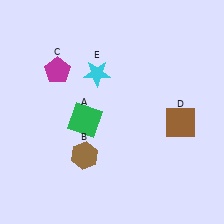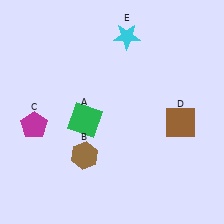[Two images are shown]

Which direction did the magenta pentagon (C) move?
The magenta pentagon (C) moved down.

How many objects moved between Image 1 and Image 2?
2 objects moved between the two images.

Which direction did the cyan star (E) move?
The cyan star (E) moved up.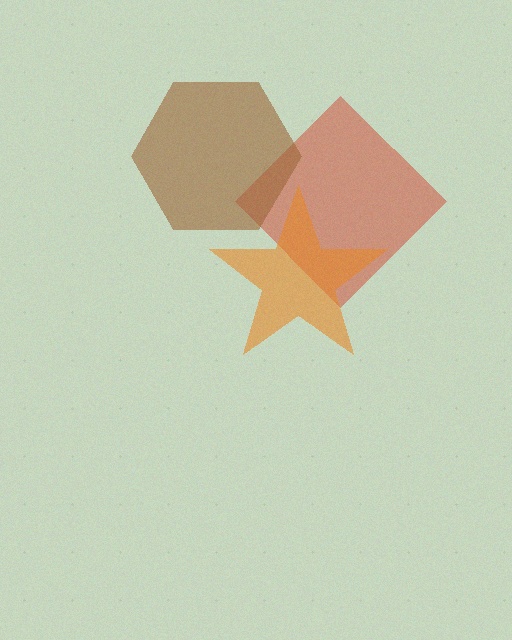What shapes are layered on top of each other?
The layered shapes are: a red diamond, an orange star, a brown hexagon.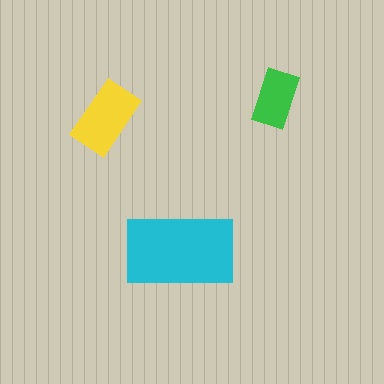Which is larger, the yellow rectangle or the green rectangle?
The yellow one.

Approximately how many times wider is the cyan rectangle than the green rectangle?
About 2 times wider.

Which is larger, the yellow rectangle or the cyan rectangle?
The cyan one.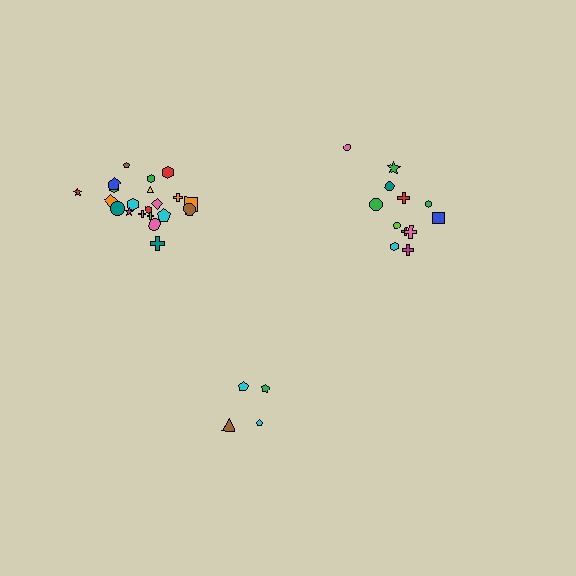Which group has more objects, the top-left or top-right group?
The top-left group.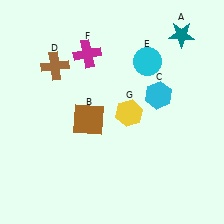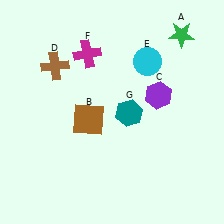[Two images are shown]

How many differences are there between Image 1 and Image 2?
There are 3 differences between the two images.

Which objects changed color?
A changed from teal to green. C changed from cyan to purple. G changed from yellow to teal.